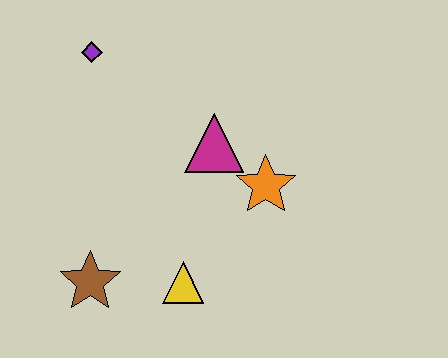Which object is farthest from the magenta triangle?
The brown star is farthest from the magenta triangle.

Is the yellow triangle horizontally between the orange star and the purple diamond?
Yes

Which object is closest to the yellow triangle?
The brown star is closest to the yellow triangle.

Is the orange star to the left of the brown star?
No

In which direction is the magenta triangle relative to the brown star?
The magenta triangle is above the brown star.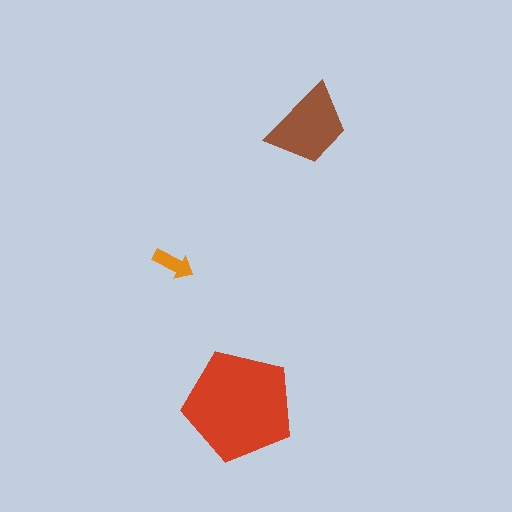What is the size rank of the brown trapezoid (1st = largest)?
2nd.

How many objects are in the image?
There are 3 objects in the image.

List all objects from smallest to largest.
The orange arrow, the brown trapezoid, the red pentagon.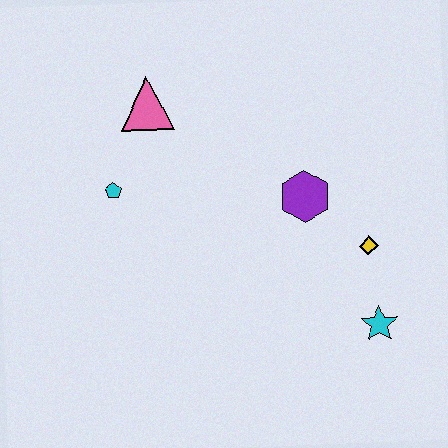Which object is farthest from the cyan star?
The pink triangle is farthest from the cyan star.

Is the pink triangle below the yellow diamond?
No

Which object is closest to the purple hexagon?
The yellow diamond is closest to the purple hexagon.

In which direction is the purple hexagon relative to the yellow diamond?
The purple hexagon is to the left of the yellow diamond.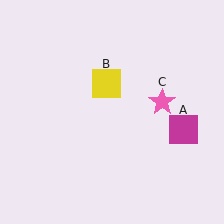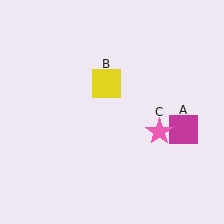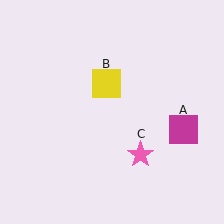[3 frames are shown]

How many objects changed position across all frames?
1 object changed position: pink star (object C).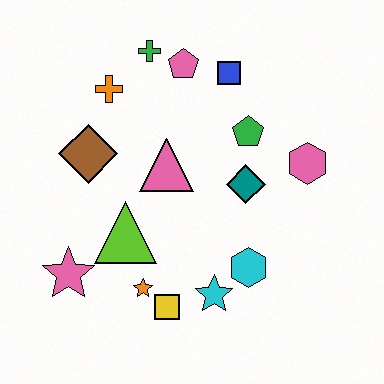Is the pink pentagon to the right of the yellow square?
Yes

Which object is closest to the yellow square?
The orange star is closest to the yellow square.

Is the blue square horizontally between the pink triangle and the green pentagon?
Yes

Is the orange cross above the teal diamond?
Yes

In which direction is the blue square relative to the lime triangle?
The blue square is above the lime triangle.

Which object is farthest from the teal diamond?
The pink star is farthest from the teal diamond.